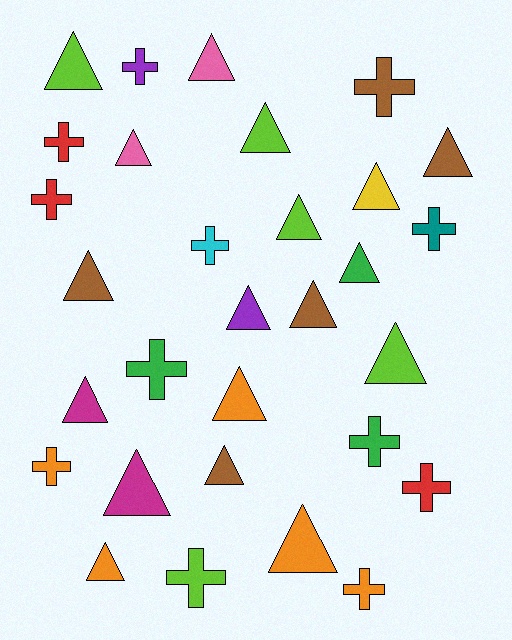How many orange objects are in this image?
There are 5 orange objects.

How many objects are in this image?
There are 30 objects.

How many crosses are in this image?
There are 12 crosses.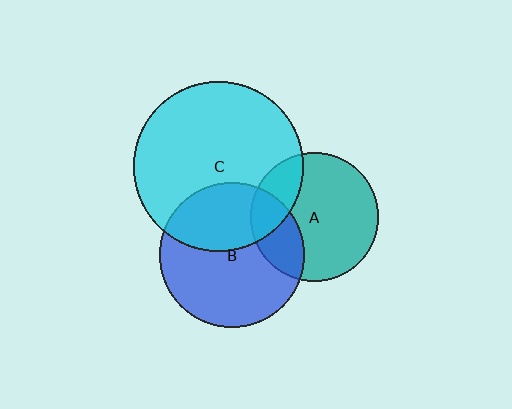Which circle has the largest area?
Circle C (cyan).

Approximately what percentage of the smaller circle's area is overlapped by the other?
Approximately 20%.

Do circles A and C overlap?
Yes.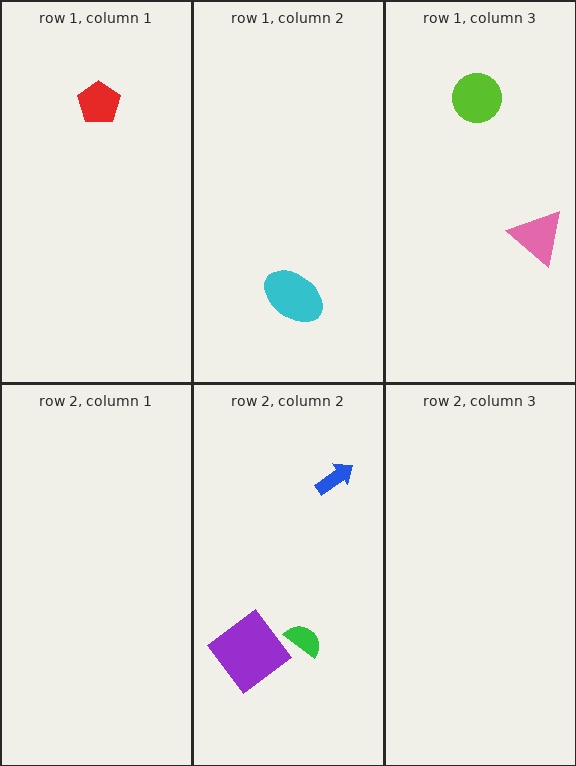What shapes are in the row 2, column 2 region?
The green semicircle, the purple diamond, the blue arrow.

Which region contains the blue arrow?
The row 2, column 2 region.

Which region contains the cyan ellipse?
The row 1, column 2 region.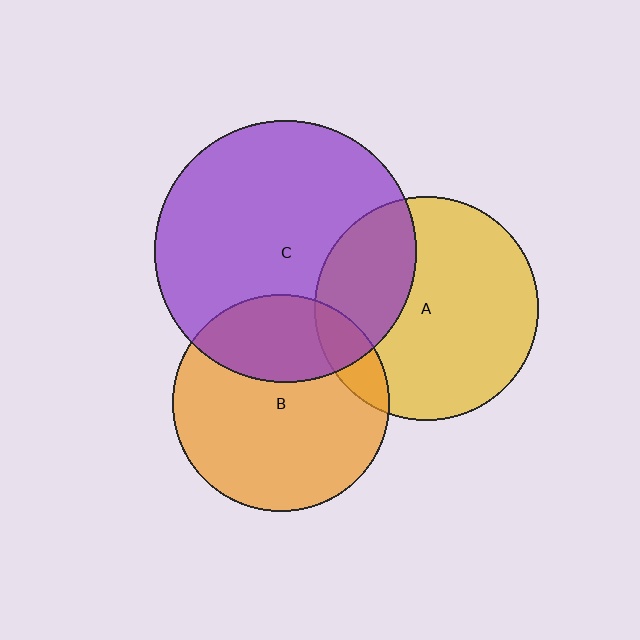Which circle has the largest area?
Circle C (purple).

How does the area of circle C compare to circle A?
Approximately 1.4 times.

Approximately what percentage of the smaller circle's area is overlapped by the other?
Approximately 30%.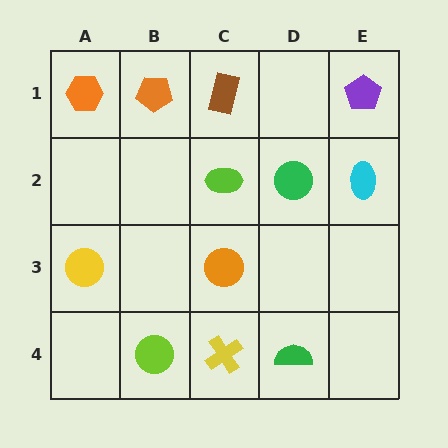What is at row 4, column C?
A yellow cross.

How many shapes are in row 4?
3 shapes.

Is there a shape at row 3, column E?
No, that cell is empty.